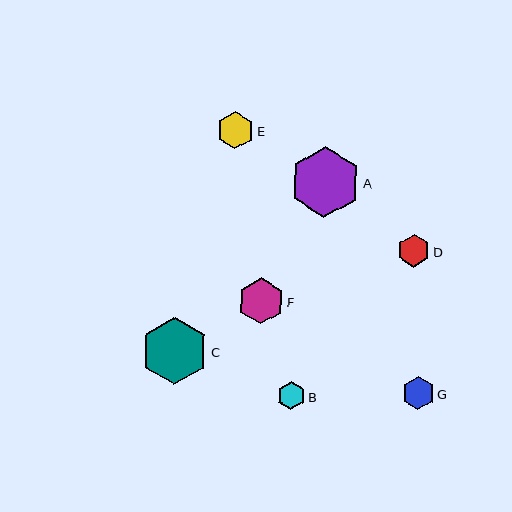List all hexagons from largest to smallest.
From largest to smallest: A, C, F, E, D, G, B.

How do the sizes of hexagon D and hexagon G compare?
Hexagon D and hexagon G are approximately the same size.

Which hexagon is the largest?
Hexagon A is the largest with a size of approximately 71 pixels.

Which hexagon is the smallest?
Hexagon B is the smallest with a size of approximately 28 pixels.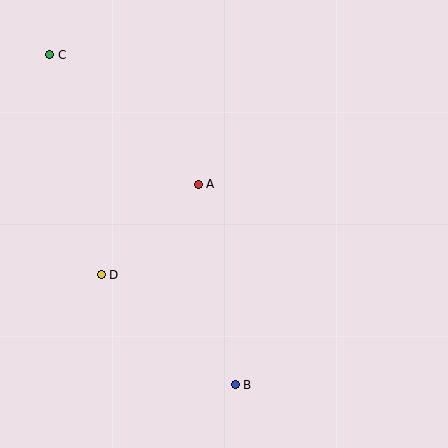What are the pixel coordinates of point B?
Point B is at (235, 385).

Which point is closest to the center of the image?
Point A at (198, 184) is closest to the center.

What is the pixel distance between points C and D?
The distance between C and D is 226 pixels.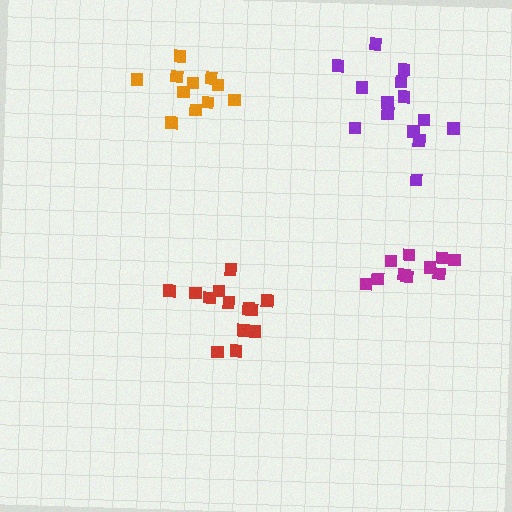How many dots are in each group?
Group 1: 13 dots, Group 2: 11 dots, Group 3: 10 dots, Group 4: 14 dots (48 total).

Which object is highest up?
The orange cluster is topmost.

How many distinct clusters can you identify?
There are 4 distinct clusters.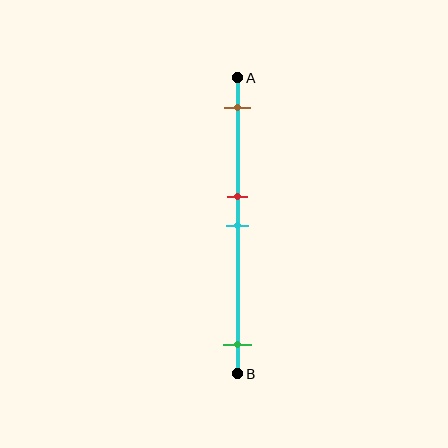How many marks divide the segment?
There are 4 marks dividing the segment.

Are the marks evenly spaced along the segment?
No, the marks are not evenly spaced.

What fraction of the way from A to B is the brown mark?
The brown mark is approximately 10% (0.1) of the way from A to B.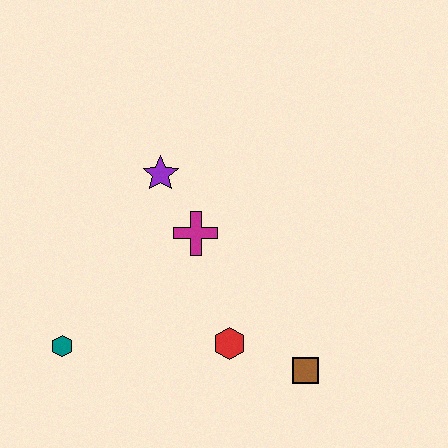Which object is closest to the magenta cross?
The purple star is closest to the magenta cross.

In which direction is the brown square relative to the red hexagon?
The brown square is to the right of the red hexagon.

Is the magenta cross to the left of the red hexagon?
Yes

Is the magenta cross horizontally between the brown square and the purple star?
Yes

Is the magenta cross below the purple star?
Yes